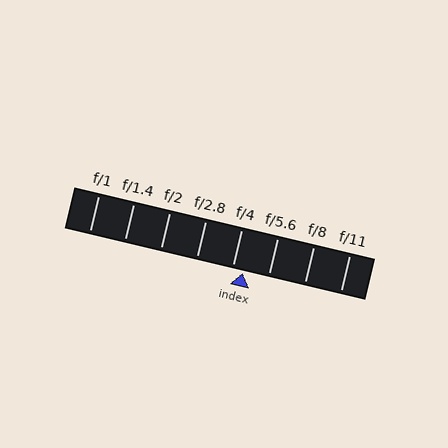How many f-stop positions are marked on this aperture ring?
There are 8 f-stop positions marked.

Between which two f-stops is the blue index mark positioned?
The index mark is between f/4 and f/5.6.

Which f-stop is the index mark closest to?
The index mark is closest to f/4.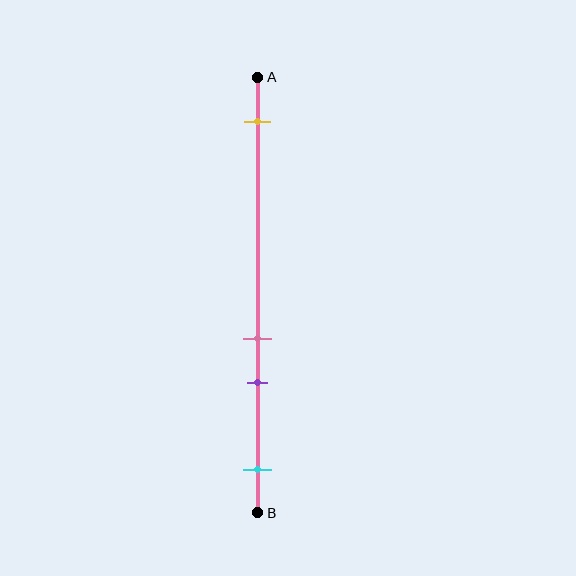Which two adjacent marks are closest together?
The pink and purple marks are the closest adjacent pair.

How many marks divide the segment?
There are 4 marks dividing the segment.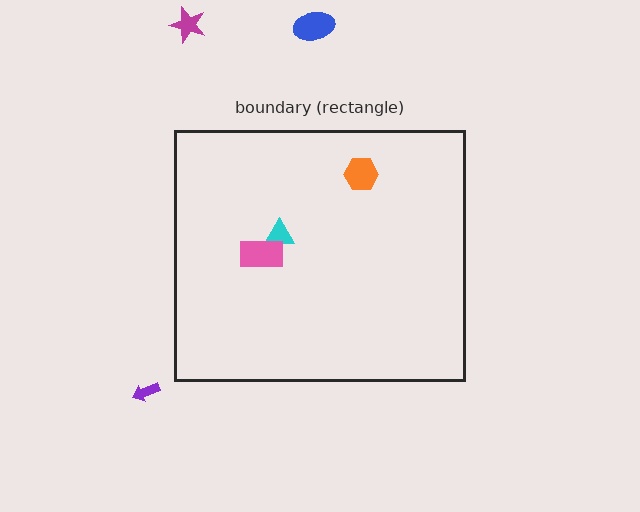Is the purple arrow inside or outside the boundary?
Outside.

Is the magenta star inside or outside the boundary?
Outside.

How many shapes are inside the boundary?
3 inside, 3 outside.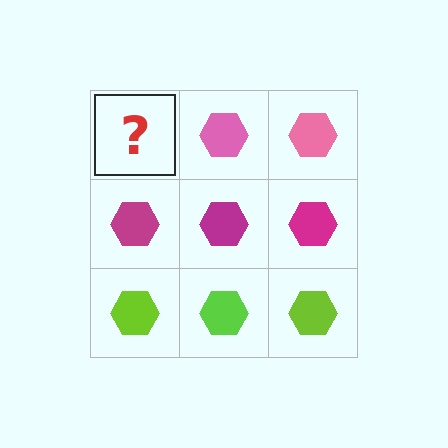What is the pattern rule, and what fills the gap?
The rule is that each row has a consistent color. The gap should be filled with a pink hexagon.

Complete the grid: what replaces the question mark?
The question mark should be replaced with a pink hexagon.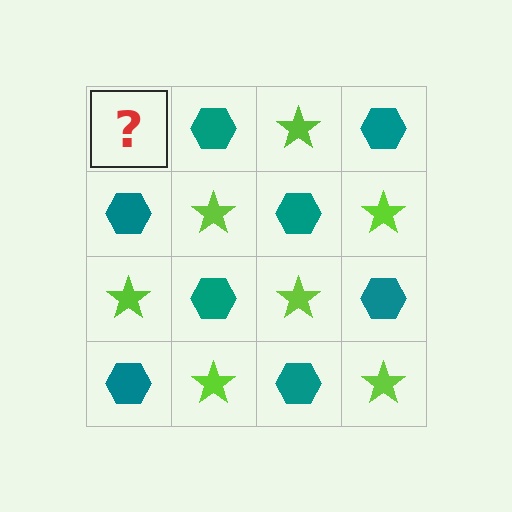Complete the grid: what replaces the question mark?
The question mark should be replaced with a lime star.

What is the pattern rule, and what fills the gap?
The rule is that it alternates lime star and teal hexagon in a checkerboard pattern. The gap should be filled with a lime star.